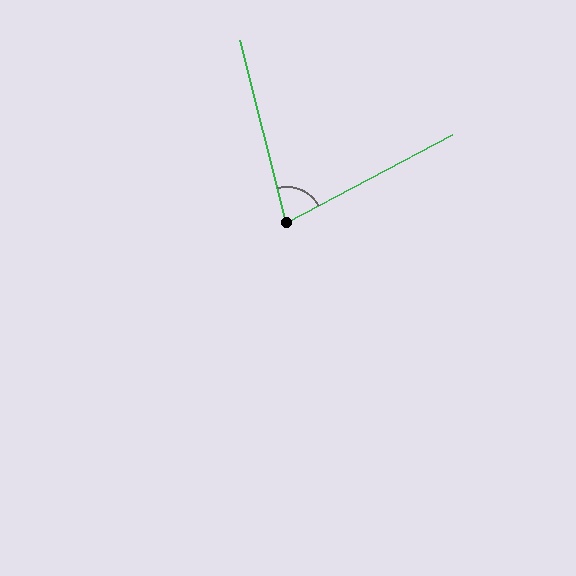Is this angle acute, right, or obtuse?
It is acute.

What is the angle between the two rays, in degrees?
Approximately 76 degrees.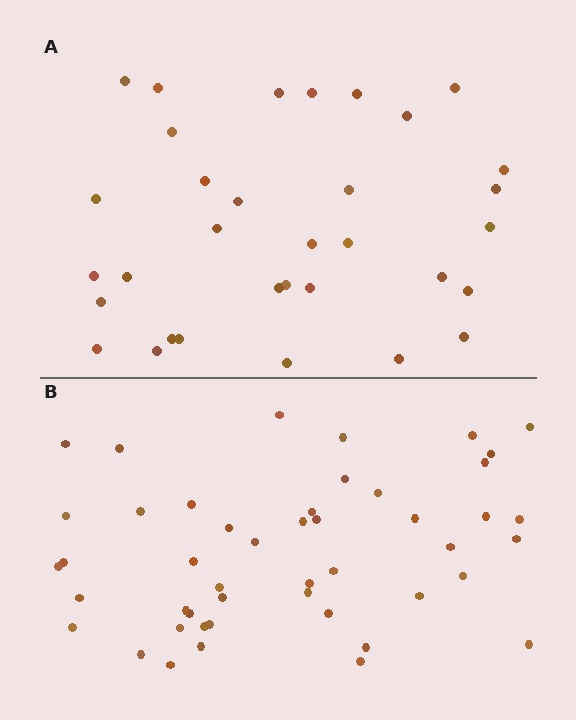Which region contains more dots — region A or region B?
Region B (the bottom region) has more dots.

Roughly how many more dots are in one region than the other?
Region B has approximately 15 more dots than region A.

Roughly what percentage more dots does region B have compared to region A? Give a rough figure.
About 40% more.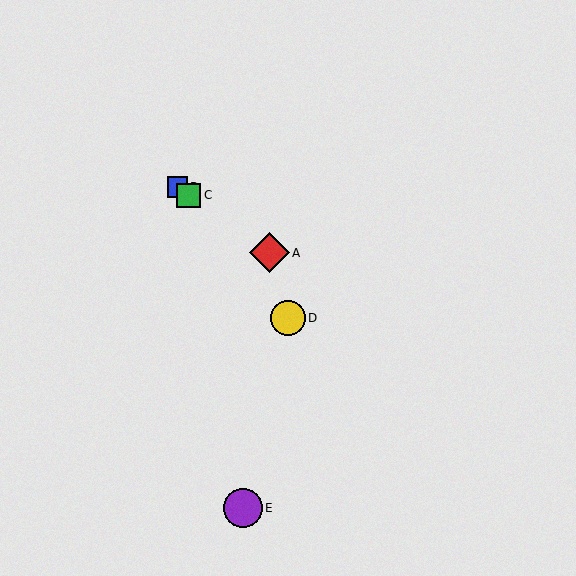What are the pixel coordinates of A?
Object A is at (269, 253).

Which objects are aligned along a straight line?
Objects A, B, C are aligned along a straight line.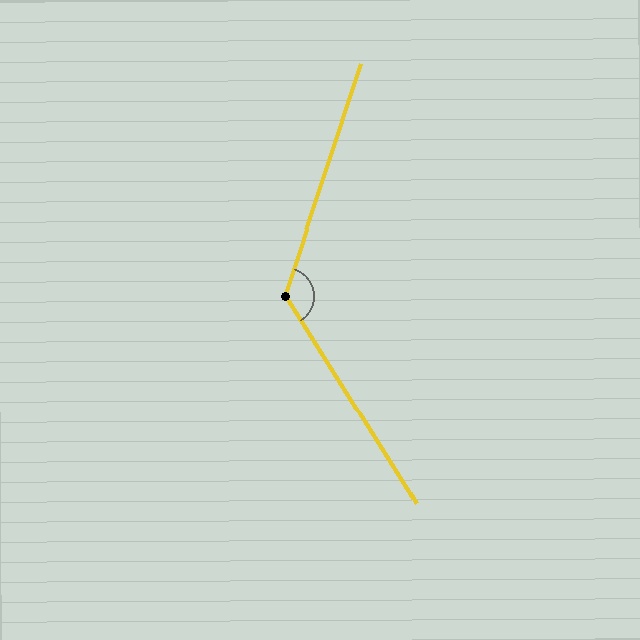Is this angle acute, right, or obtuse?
It is obtuse.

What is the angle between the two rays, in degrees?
Approximately 130 degrees.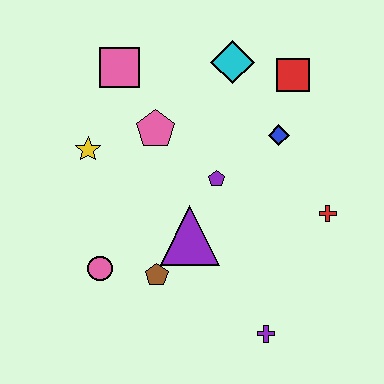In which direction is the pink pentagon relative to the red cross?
The pink pentagon is to the left of the red cross.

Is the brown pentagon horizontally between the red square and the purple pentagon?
No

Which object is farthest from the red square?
The pink circle is farthest from the red square.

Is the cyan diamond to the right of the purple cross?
No